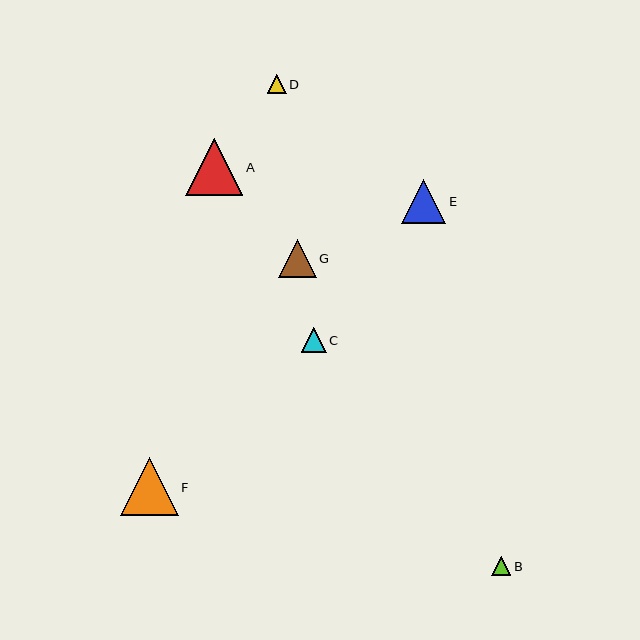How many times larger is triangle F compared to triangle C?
Triangle F is approximately 2.3 times the size of triangle C.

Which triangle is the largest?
Triangle F is the largest with a size of approximately 58 pixels.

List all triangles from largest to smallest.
From largest to smallest: F, A, E, G, C, D, B.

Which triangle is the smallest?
Triangle B is the smallest with a size of approximately 19 pixels.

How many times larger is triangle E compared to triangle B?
Triangle E is approximately 2.3 times the size of triangle B.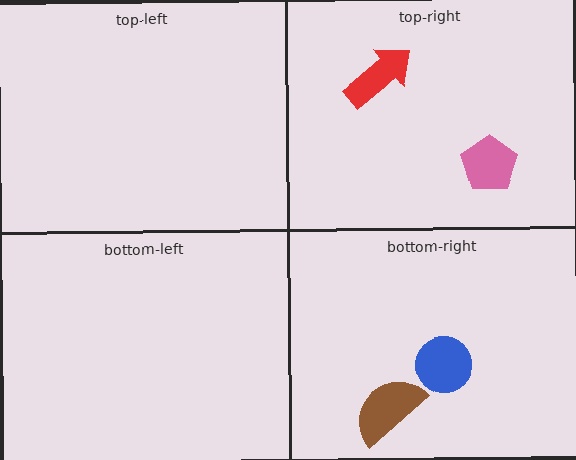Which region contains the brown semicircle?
The bottom-right region.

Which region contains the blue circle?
The bottom-right region.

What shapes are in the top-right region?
The pink pentagon, the red arrow.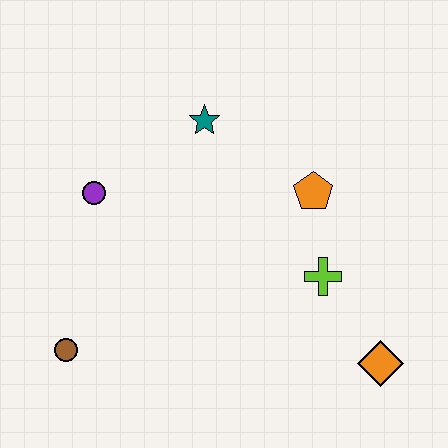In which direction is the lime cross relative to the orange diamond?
The lime cross is above the orange diamond.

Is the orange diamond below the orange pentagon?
Yes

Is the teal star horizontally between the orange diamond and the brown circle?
Yes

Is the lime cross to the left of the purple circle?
No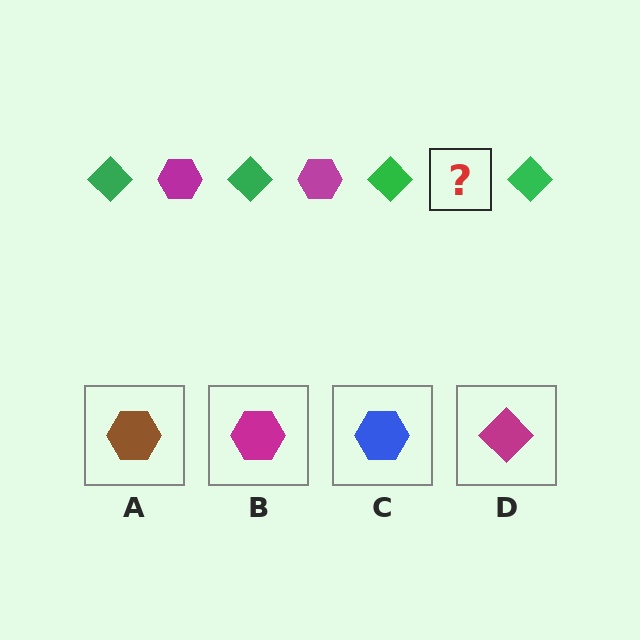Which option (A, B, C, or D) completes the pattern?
B.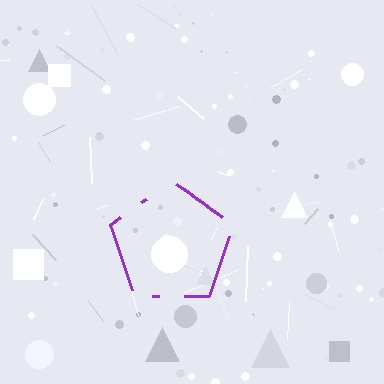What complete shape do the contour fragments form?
The contour fragments form a pentagon.